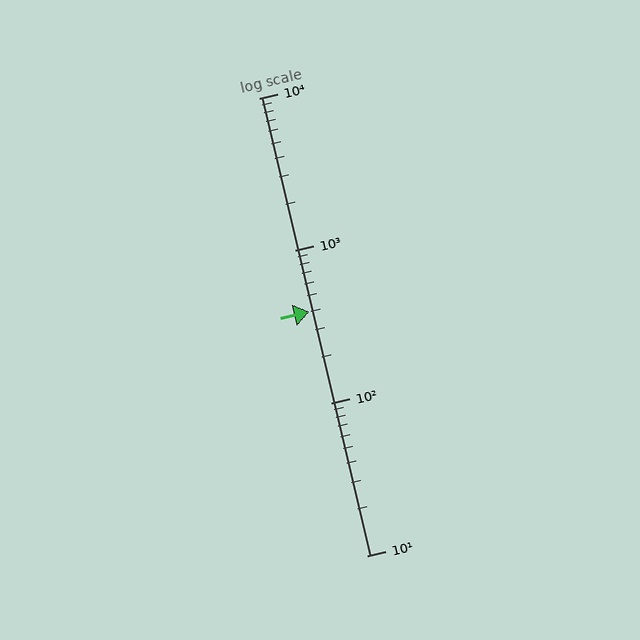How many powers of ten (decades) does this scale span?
The scale spans 3 decades, from 10 to 10000.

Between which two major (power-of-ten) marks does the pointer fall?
The pointer is between 100 and 1000.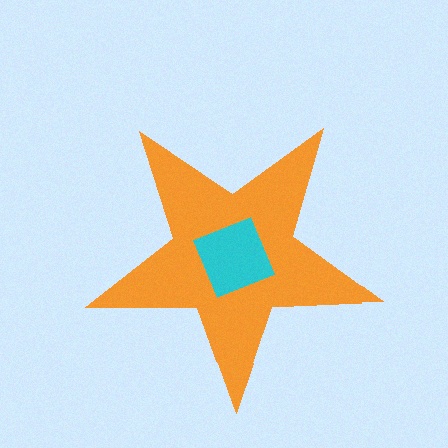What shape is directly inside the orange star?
The cyan square.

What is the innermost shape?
The cyan square.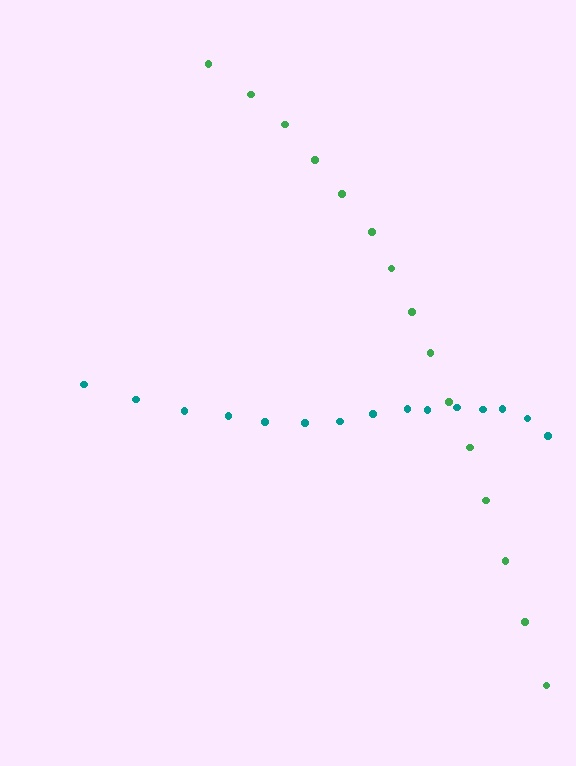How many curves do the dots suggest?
There are 2 distinct paths.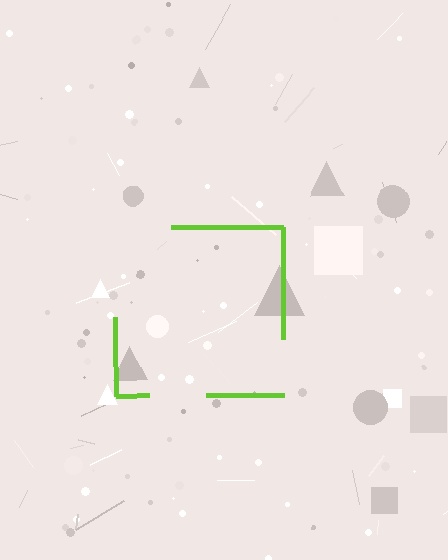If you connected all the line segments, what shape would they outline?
They would outline a square.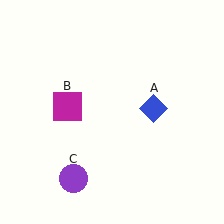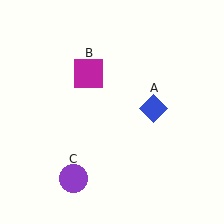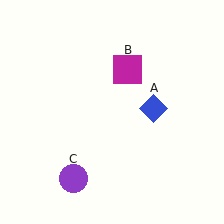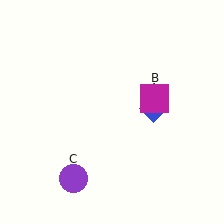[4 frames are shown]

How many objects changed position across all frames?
1 object changed position: magenta square (object B).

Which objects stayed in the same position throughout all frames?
Blue diamond (object A) and purple circle (object C) remained stationary.